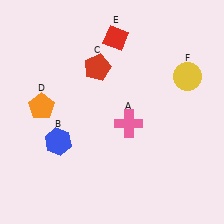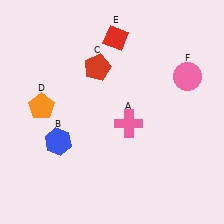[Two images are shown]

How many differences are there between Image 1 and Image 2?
There is 1 difference between the two images.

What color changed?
The circle (F) changed from yellow in Image 1 to pink in Image 2.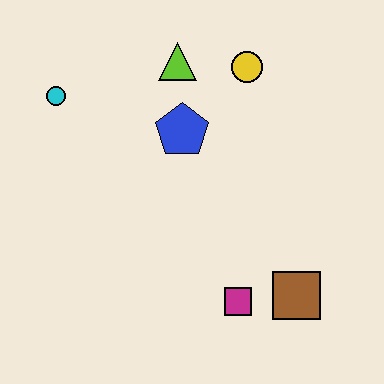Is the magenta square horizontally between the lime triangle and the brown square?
Yes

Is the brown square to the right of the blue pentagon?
Yes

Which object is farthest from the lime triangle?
The brown square is farthest from the lime triangle.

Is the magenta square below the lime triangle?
Yes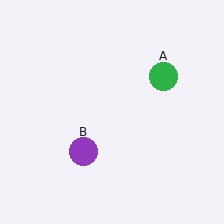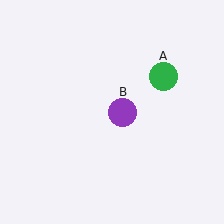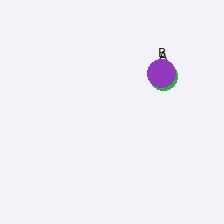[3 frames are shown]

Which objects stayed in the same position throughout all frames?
Green circle (object A) remained stationary.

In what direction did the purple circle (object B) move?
The purple circle (object B) moved up and to the right.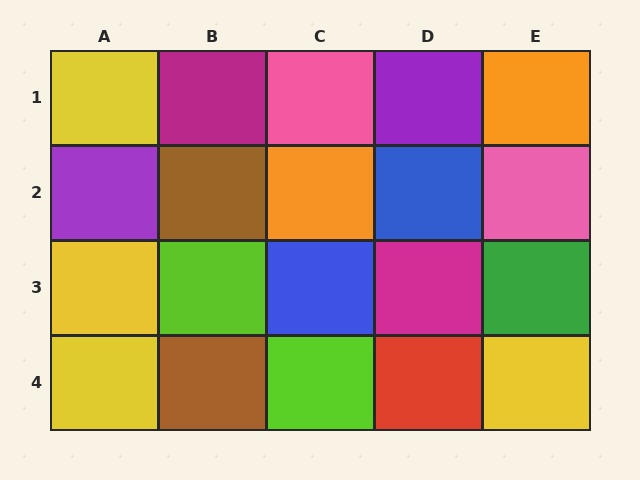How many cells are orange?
2 cells are orange.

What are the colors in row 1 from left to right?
Yellow, magenta, pink, purple, orange.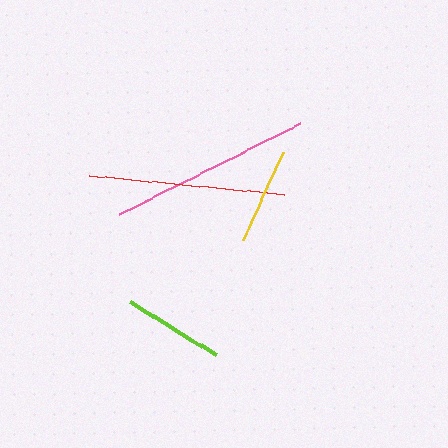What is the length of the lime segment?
The lime segment is approximately 101 pixels long.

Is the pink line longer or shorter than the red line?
The pink line is longer than the red line.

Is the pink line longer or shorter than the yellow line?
The pink line is longer than the yellow line.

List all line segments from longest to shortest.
From longest to shortest: pink, red, lime, yellow.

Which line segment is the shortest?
The yellow line is the shortest at approximately 96 pixels.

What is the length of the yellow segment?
The yellow segment is approximately 96 pixels long.